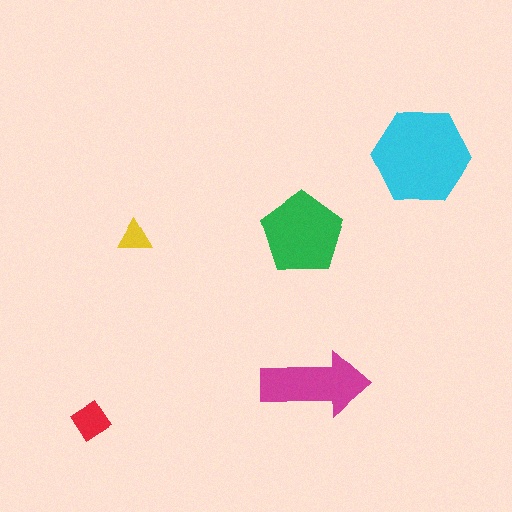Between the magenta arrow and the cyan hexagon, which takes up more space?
The cyan hexagon.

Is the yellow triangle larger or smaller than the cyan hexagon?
Smaller.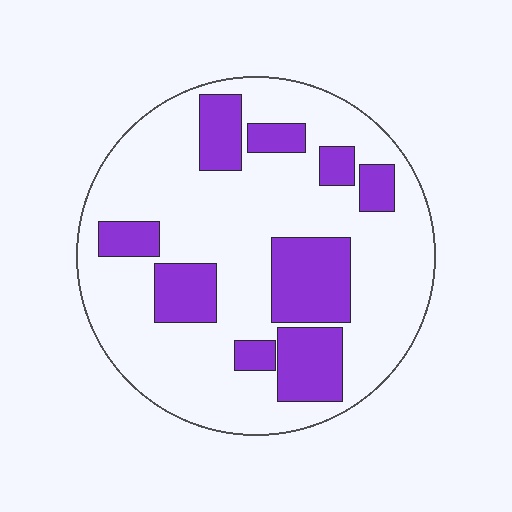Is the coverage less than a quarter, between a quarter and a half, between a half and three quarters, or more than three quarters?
Between a quarter and a half.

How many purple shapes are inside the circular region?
9.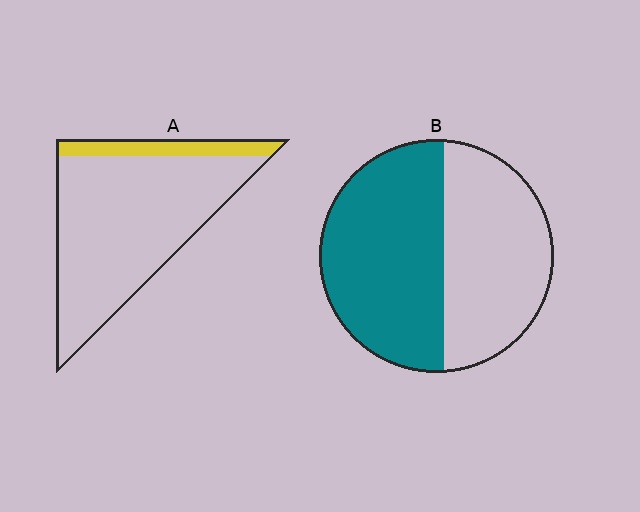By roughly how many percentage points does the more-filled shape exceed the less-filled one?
By roughly 40 percentage points (B over A).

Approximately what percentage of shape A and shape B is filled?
A is approximately 15% and B is approximately 55%.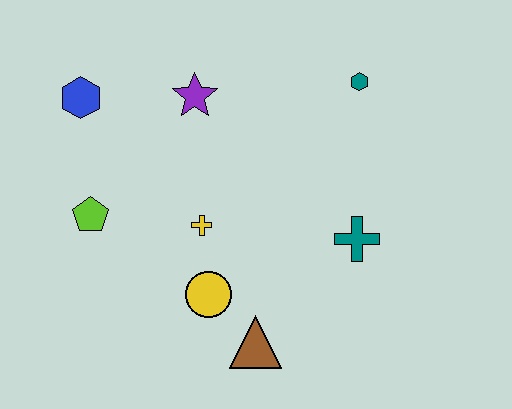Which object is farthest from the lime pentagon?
The teal hexagon is farthest from the lime pentagon.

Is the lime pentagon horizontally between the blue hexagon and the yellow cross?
Yes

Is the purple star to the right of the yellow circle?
No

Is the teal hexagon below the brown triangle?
No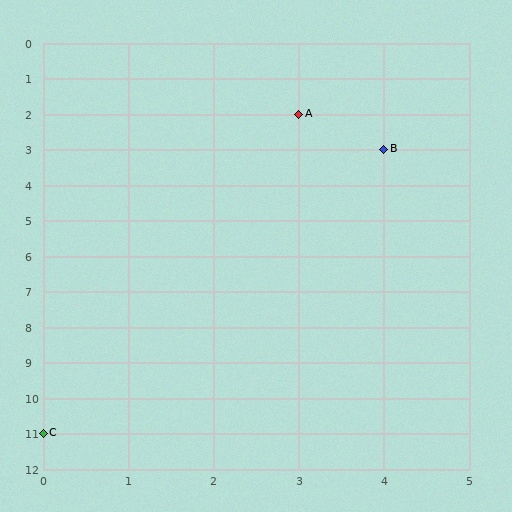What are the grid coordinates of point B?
Point B is at grid coordinates (4, 3).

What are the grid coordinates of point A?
Point A is at grid coordinates (3, 2).